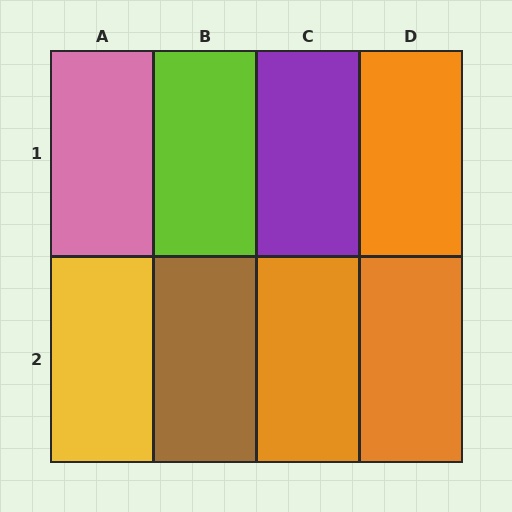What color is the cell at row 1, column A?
Pink.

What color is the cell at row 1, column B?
Lime.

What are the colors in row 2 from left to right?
Yellow, brown, orange, orange.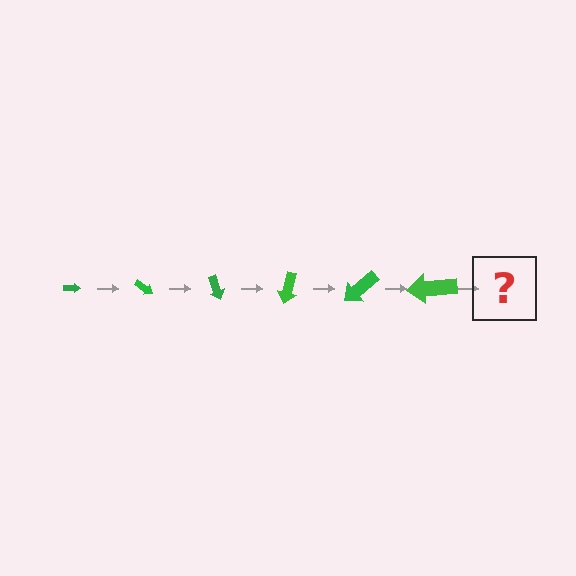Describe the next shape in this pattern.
It should be an arrow, larger than the previous one and rotated 210 degrees from the start.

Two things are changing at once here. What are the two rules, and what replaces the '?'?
The two rules are that the arrow grows larger each step and it rotates 35 degrees each step. The '?' should be an arrow, larger than the previous one and rotated 210 degrees from the start.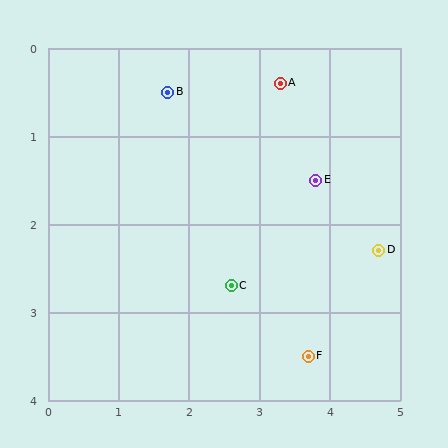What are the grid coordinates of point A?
Point A is at approximately (3.3, 0.4).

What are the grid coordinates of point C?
Point C is at approximately (2.6, 2.7).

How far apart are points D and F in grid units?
Points D and F are about 1.6 grid units apart.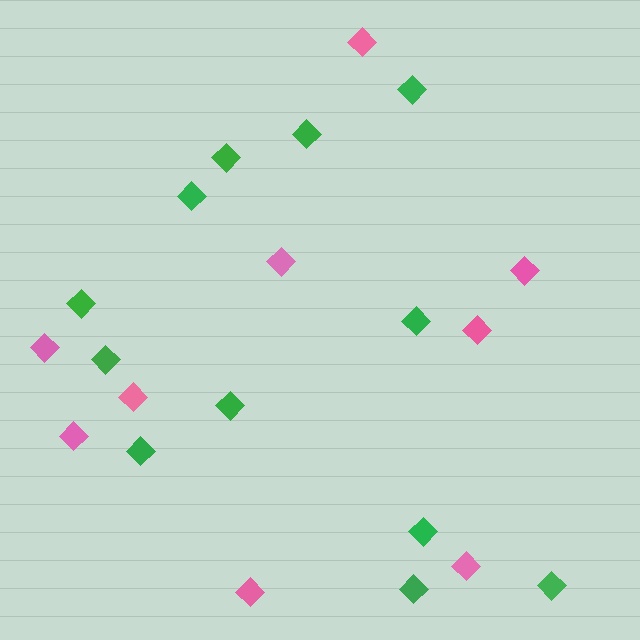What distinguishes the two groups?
There are 2 groups: one group of pink diamonds (9) and one group of green diamonds (12).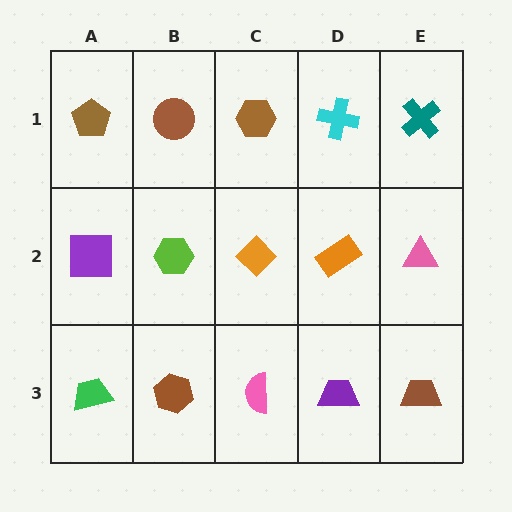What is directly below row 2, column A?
A green trapezoid.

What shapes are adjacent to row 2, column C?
A brown hexagon (row 1, column C), a pink semicircle (row 3, column C), a lime hexagon (row 2, column B), an orange rectangle (row 2, column D).